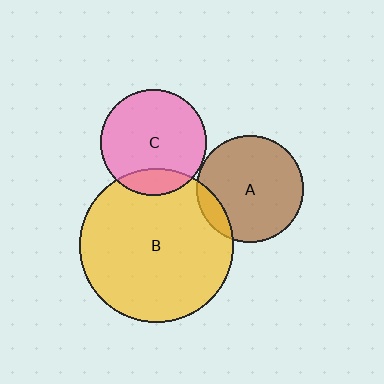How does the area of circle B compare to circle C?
Approximately 2.1 times.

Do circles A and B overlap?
Yes.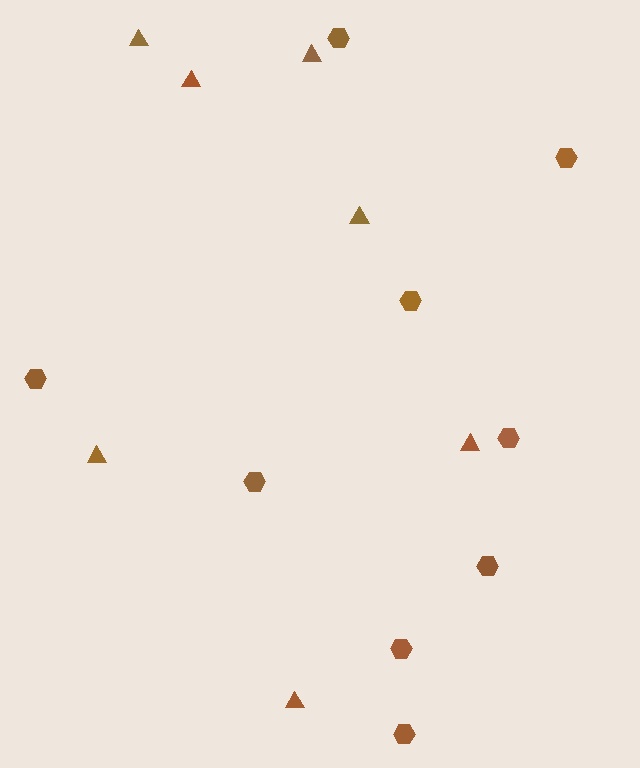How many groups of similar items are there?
There are 2 groups: one group of triangles (7) and one group of hexagons (9).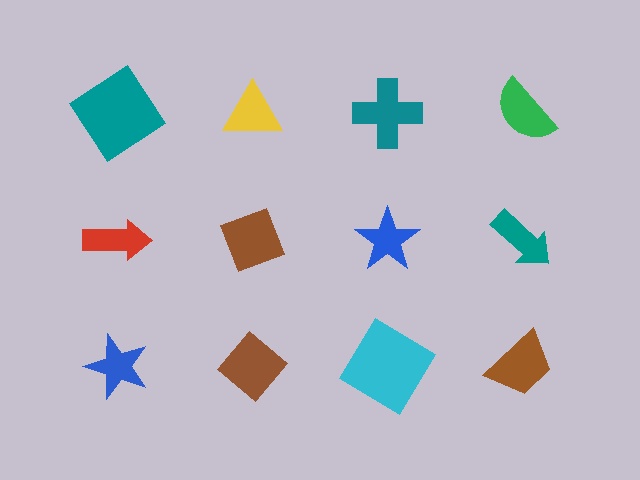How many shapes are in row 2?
4 shapes.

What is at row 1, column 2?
A yellow triangle.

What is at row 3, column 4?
A brown trapezoid.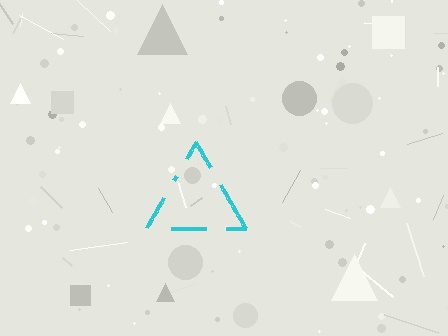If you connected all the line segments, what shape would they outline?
They would outline a triangle.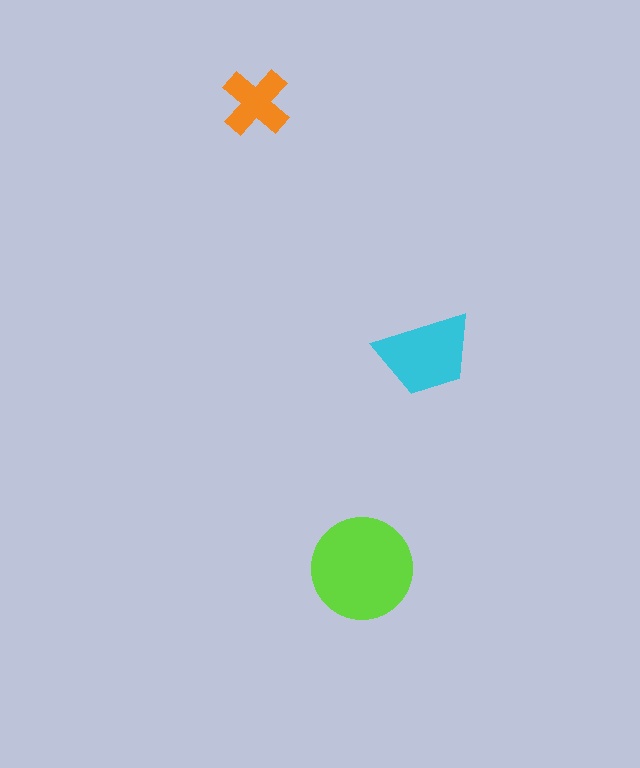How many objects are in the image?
There are 3 objects in the image.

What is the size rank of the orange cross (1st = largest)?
3rd.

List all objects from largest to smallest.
The lime circle, the cyan trapezoid, the orange cross.